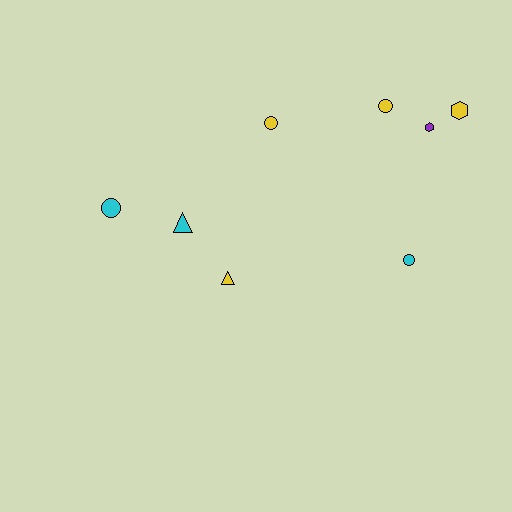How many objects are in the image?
There are 8 objects.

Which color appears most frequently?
Yellow, with 4 objects.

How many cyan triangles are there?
There is 1 cyan triangle.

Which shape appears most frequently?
Circle, with 4 objects.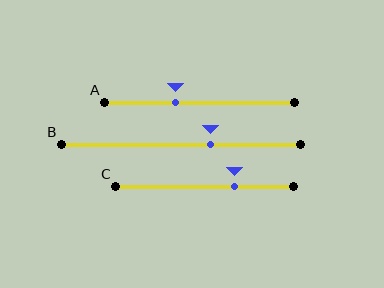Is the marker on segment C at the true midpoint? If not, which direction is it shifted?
No, the marker on segment C is shifted to the right by about 17% of the segment length.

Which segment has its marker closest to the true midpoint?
Segment B has its marker closest to the true midpoint.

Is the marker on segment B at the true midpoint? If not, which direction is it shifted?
No, the marker on segment B is shifted to the right by about 12% of the segment length.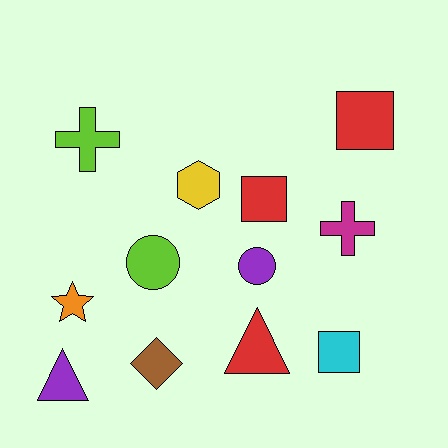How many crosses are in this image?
There are 2 crosses.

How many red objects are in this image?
There are 3 red objects.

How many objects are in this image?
There are 12 objects.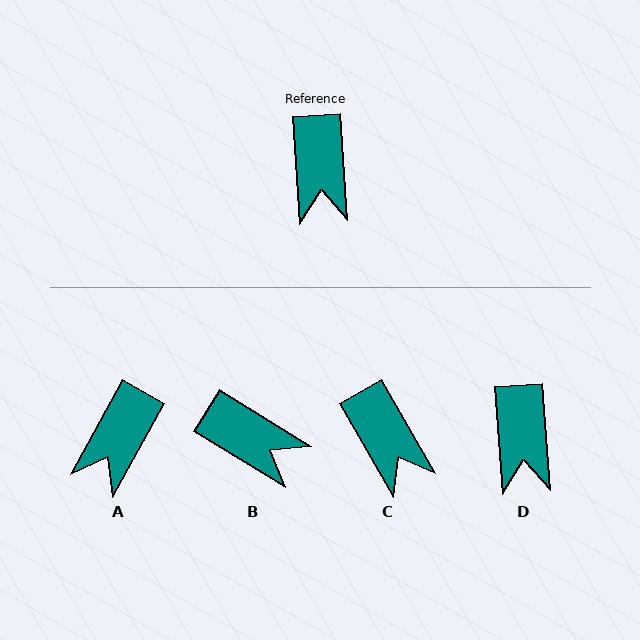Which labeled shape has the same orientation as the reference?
D.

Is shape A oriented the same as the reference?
No, it is off by about 33 degrees.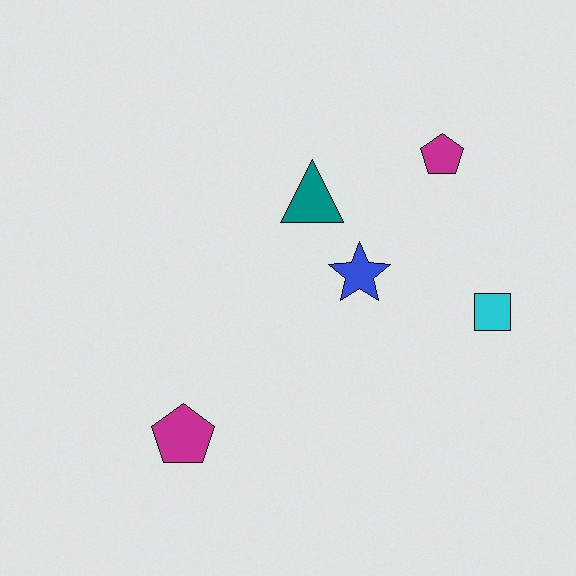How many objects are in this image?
There are 5 objects.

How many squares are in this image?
There is 1 square.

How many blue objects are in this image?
There is 1 blue object.